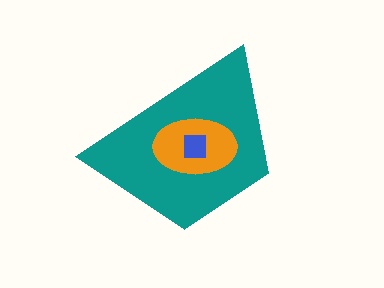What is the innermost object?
The blue square.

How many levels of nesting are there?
3.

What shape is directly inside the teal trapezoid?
The orange ellipse.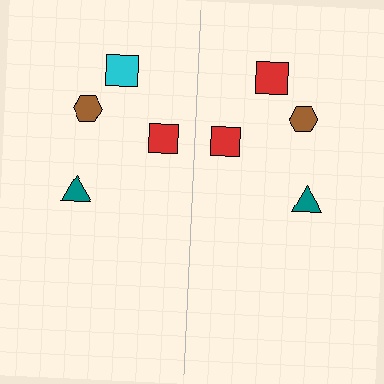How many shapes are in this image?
There are 8 shapes in this image.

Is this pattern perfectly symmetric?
No, the pattern is not perfectly symmetric. The red square on the right side breaks the symmetry — its mirror counterpart is cyan.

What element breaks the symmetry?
The red square on the right side breaks the symmetry — its mirror counterpart is cyan.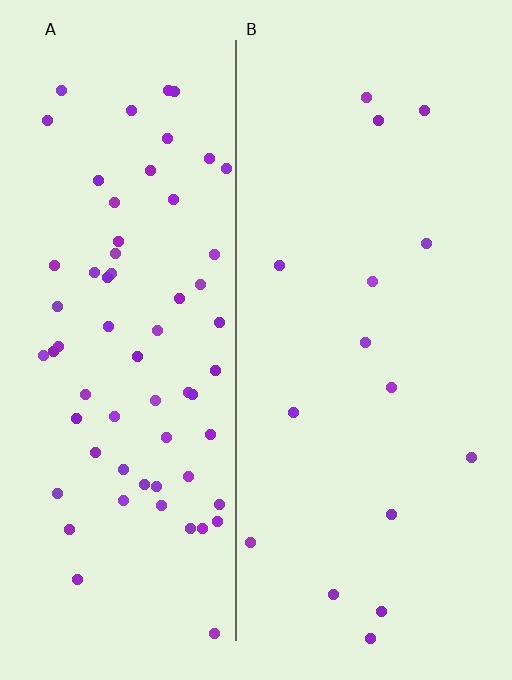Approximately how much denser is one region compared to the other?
Approximately 4.3× — region A over region B.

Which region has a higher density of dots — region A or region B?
A (the left).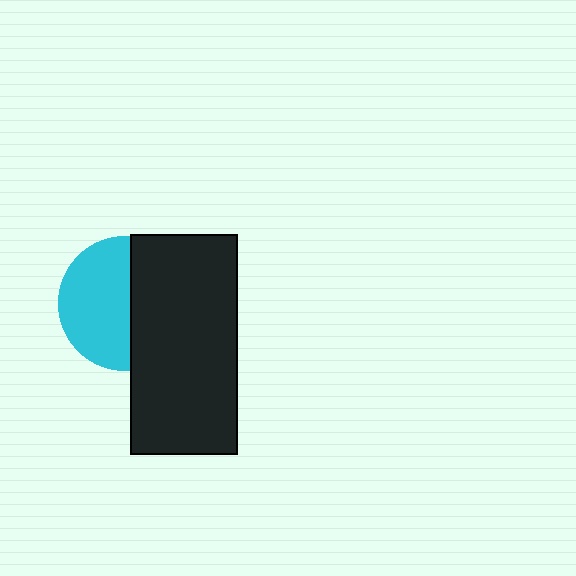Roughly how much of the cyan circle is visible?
About half of it is visible (roughly 54%).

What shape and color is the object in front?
The object in front is a black rectangle.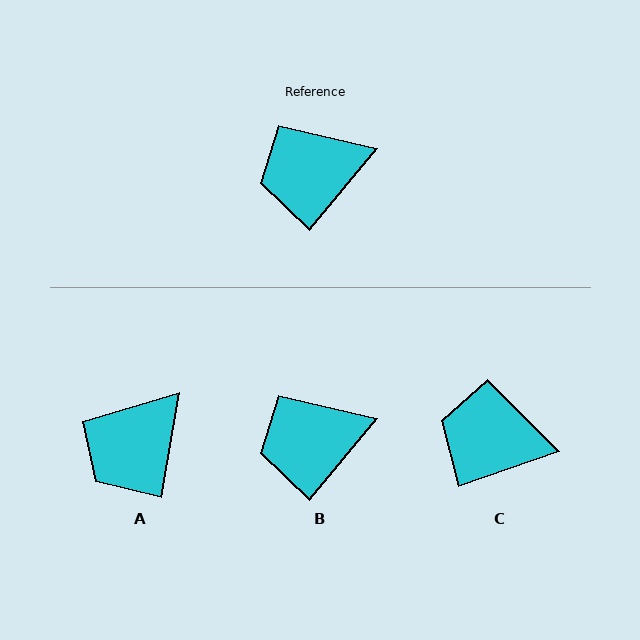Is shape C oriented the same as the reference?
No, it is off by about 32 degrees.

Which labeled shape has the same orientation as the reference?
B.